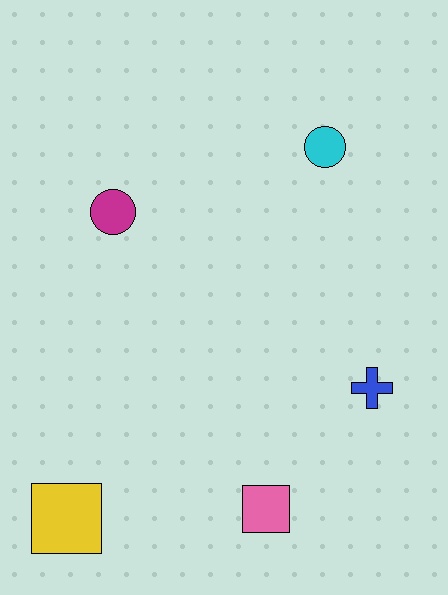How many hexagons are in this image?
There are no hexagons.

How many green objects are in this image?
There are no green objects.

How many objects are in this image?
There are 5 objects.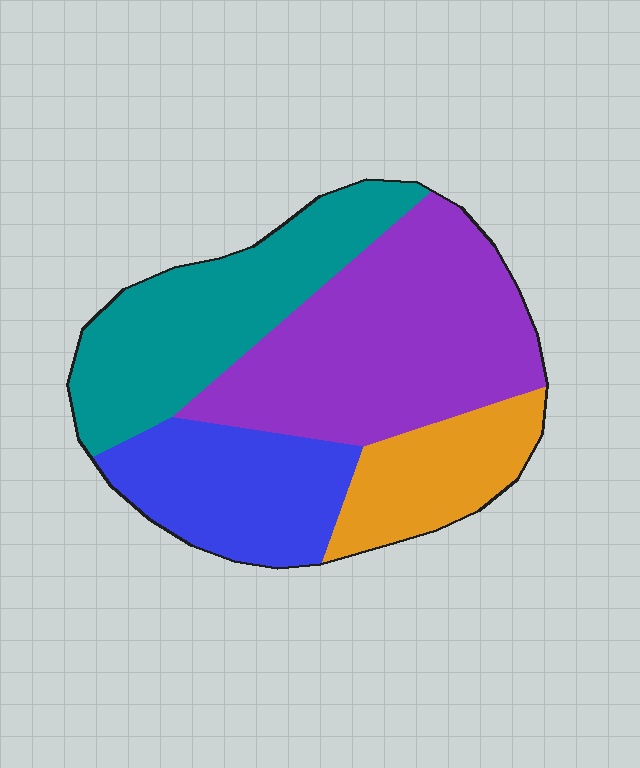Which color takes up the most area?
Purple, at roughly 40%.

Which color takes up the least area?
Orange, at roughly 15%.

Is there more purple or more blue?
Purple.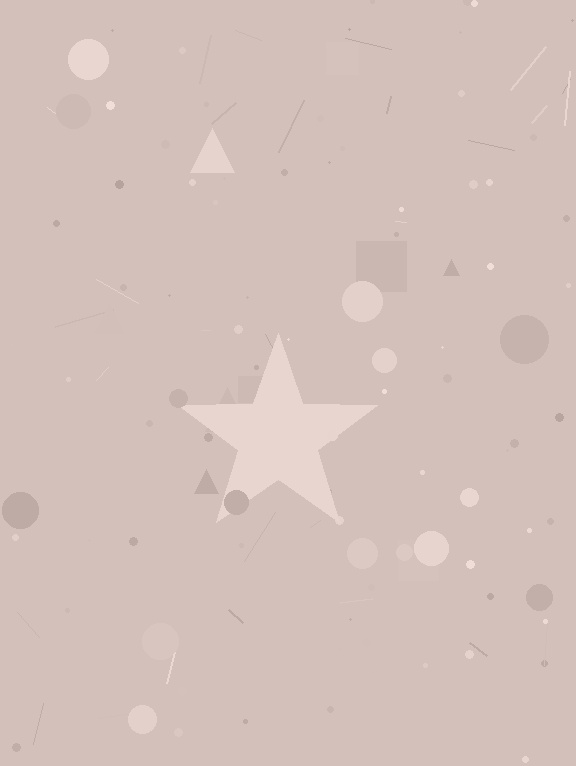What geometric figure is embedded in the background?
A star is embedded in the background.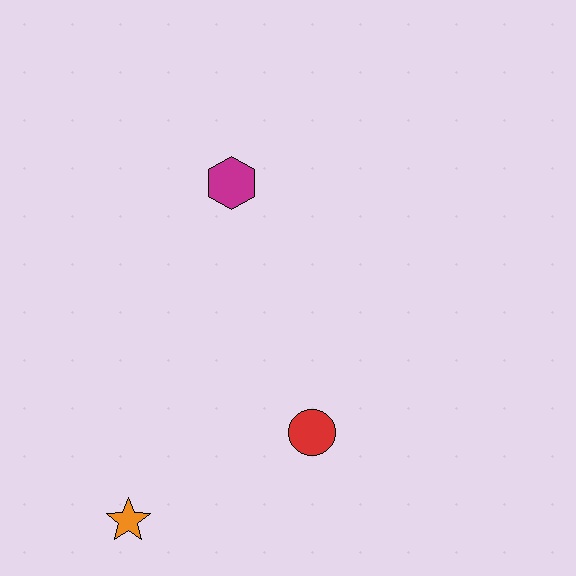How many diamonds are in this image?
There are no diamonds.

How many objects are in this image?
There are 3 objects.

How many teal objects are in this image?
There are no teal objects.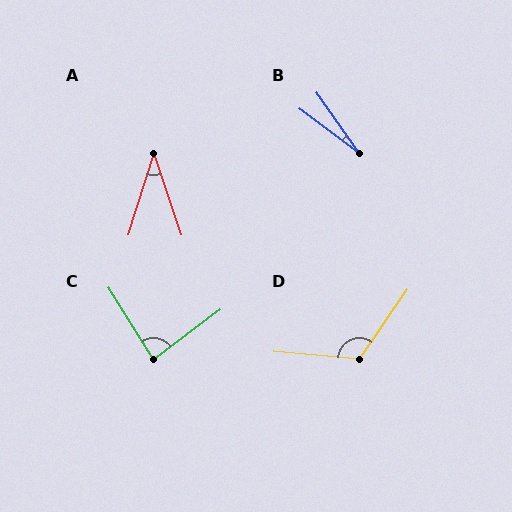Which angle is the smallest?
B, at approximately 18 degrees.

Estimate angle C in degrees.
Approximately 85 degrees.